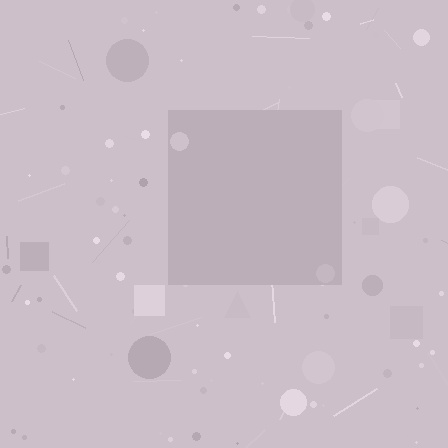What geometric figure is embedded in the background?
A square is embedded in the background.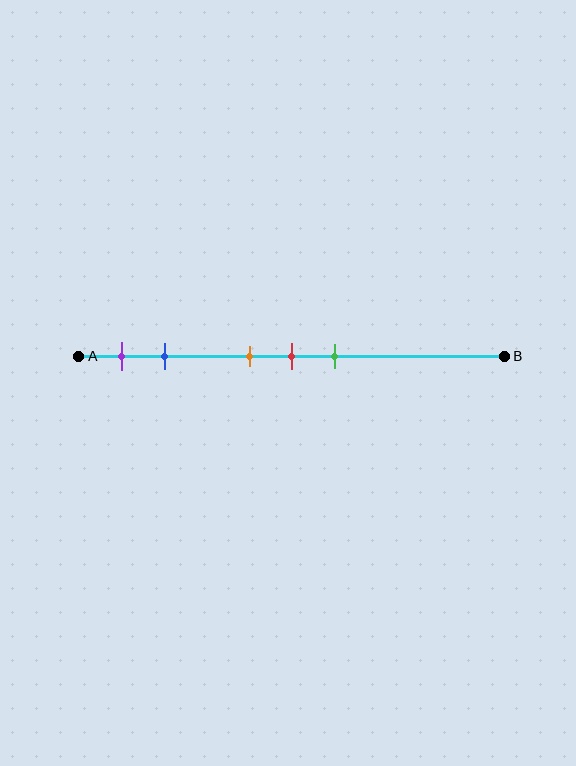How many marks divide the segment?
There are 5 marks dividing the segment.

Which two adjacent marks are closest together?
The orange and red marks are the closest adjacent pair.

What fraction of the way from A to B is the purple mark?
The purple mark is approximately 10% (0.1) of the way from A to B.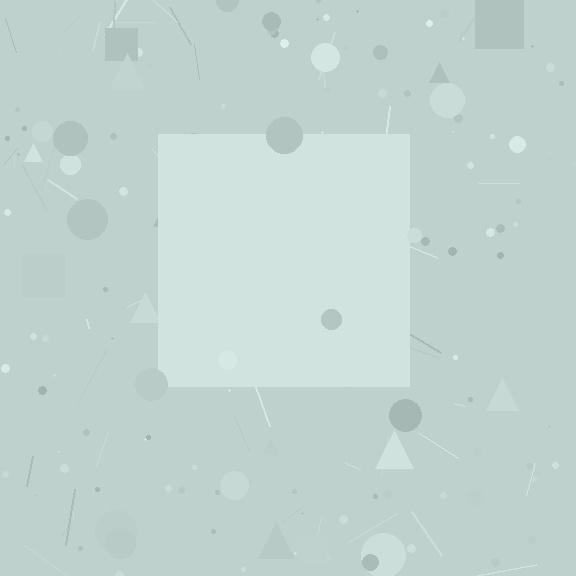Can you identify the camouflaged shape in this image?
The camouflaged shape is a square.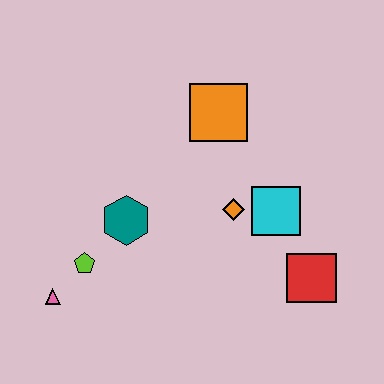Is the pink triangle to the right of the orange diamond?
No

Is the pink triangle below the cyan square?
Yes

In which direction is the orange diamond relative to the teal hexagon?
The orange diamond is to the right of the teal hexagon.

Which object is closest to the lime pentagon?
The pink triangle is closest to the lime pentagon.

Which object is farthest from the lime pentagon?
The red square is farthest from the lime pentagon.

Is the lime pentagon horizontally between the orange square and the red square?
No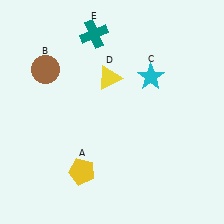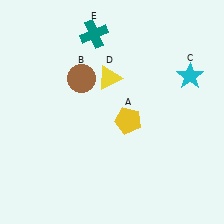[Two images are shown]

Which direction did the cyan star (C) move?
The cyan star (C) moved right.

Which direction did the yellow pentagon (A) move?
The yellow pentagon (A) moved up.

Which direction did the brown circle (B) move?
The brown circle (B) moved right.